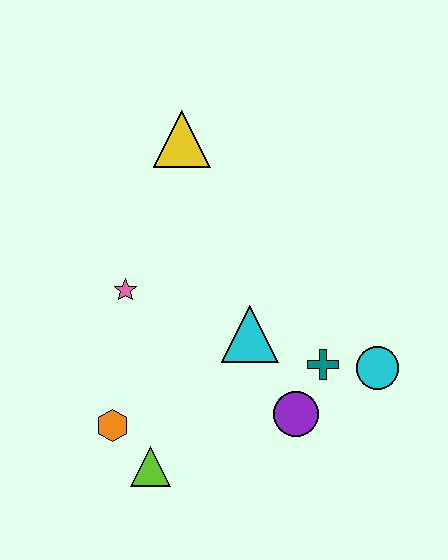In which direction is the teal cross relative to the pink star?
The teal cross is to the right of the pink star.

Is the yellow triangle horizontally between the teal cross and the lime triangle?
Yes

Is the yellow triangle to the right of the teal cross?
No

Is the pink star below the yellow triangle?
Yes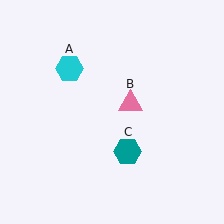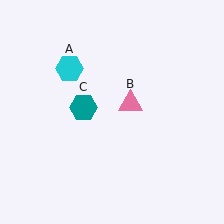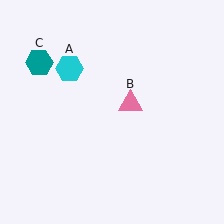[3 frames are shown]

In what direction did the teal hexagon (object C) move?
The teal hexagon (object C) moved up and to the left.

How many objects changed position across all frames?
1 object changed position: teal hexagon (object C).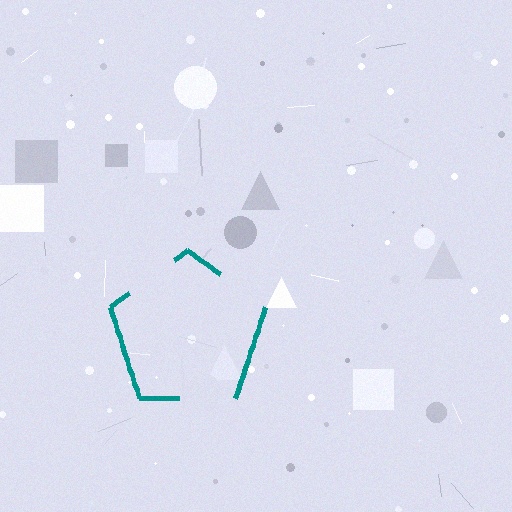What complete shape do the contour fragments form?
The contour fragments form a pentagon.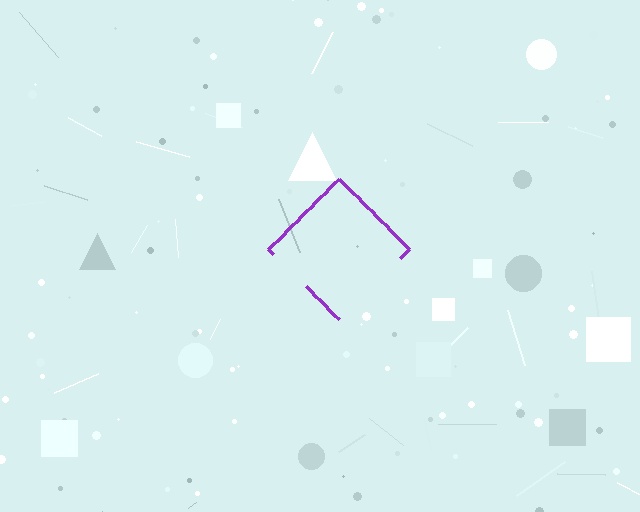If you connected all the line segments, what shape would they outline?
They would outline a diamond.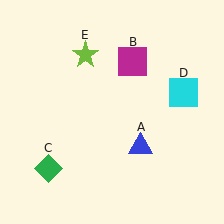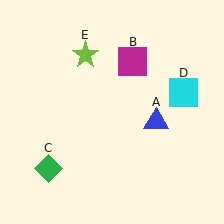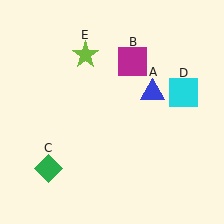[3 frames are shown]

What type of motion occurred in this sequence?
The blue triangle (object A) rotated counterclockwise around the center of the scene.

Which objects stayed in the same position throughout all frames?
Magenta square (object B) and green diamond (object C) and cyan square (object D) and lime star (object E) remained stationary.